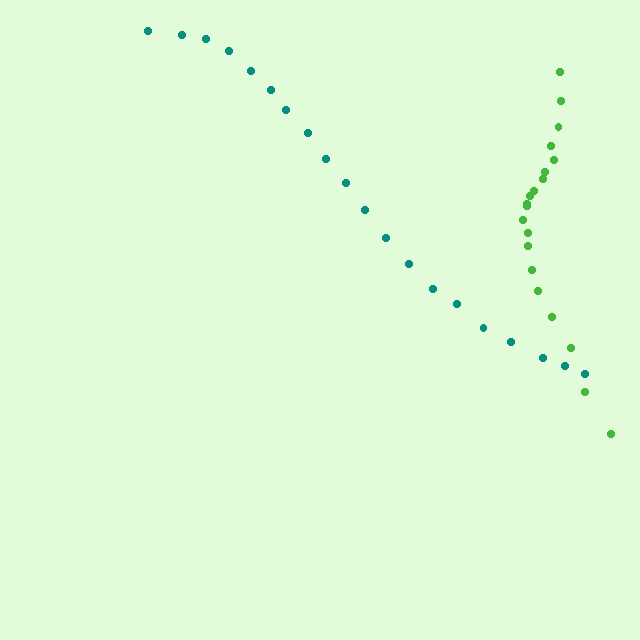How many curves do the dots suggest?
There are 2 distinct paths.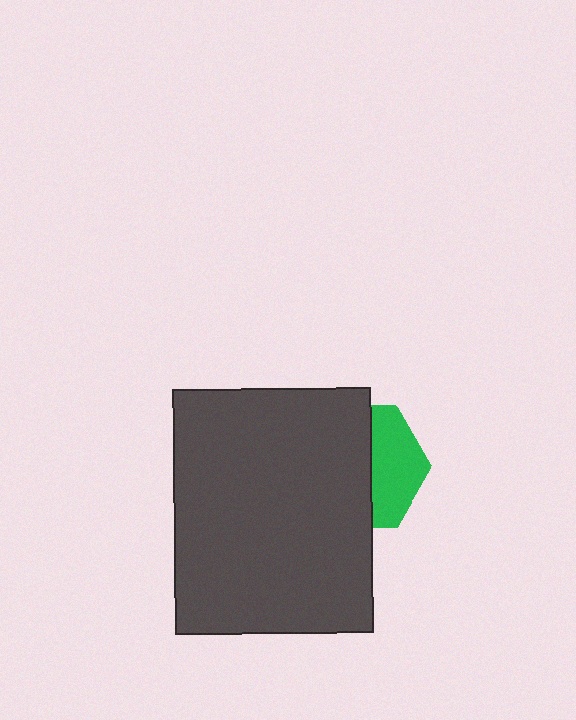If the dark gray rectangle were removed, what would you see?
You would see the complete green hexagon.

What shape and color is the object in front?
The object in front is a dark gray rectangle.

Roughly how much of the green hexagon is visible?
A small part of it is visible (roughly 39%).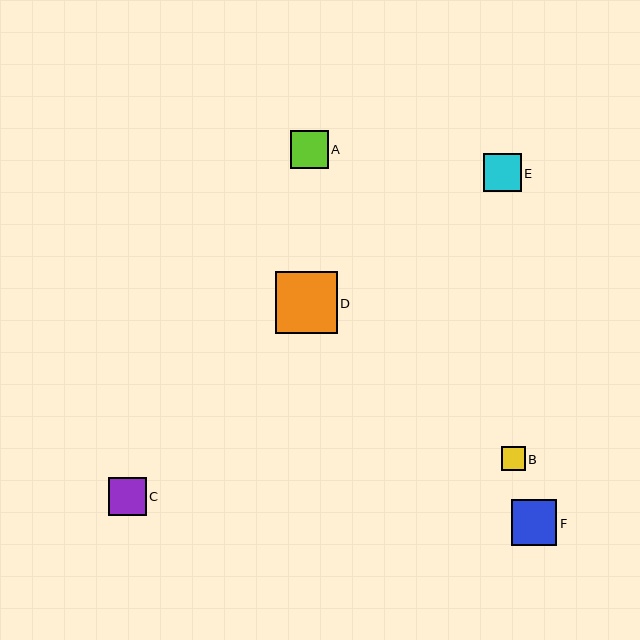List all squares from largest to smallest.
From largest to smallest: D, F, E, A, C, B.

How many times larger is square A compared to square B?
Square A is approximately 1.6 times the size of square B.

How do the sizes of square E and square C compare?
Square E and square C are approximately the same size.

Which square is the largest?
Square D is the largest with a size of approximately 62 pixels.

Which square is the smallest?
Square B is the smallest with a size of approximately 23 pixels.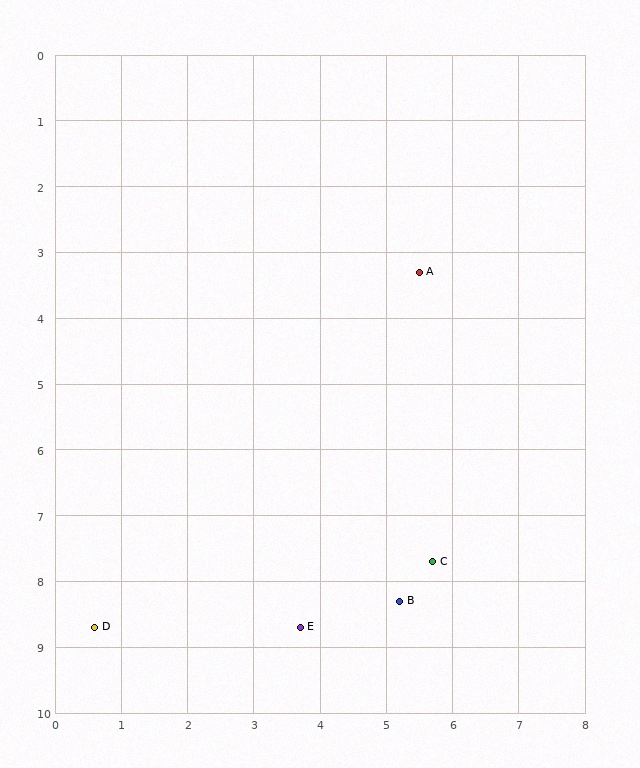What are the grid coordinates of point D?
Point D is at approximately (0.6, 8.7).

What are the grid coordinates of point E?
Point E is at approximately (3.7, 8.7).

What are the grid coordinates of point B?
Point B is at approximately (5.2, 8.3).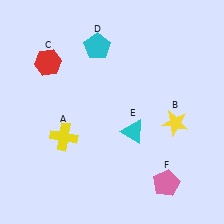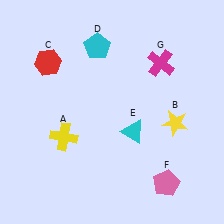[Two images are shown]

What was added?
A magenta cross (G) was added in Image 2.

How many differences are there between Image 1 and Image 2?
There is 1 difference between the two images.